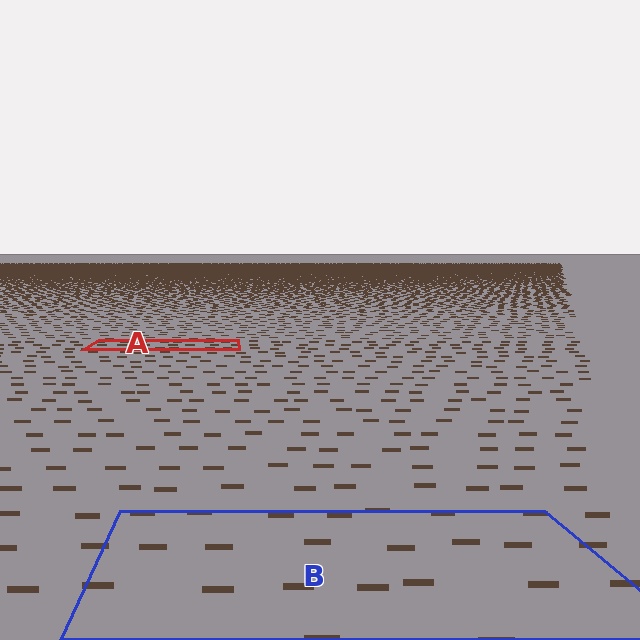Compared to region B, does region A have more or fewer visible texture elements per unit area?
Region A has more texture elements per unit area — they are packed more densely because it is farther away.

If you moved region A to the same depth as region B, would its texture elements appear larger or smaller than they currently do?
They would appear larger. At a closer depth, the same texture elements are projected at a bigger on-screen size.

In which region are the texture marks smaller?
The texture marks are smaller in region A, because it is farther away.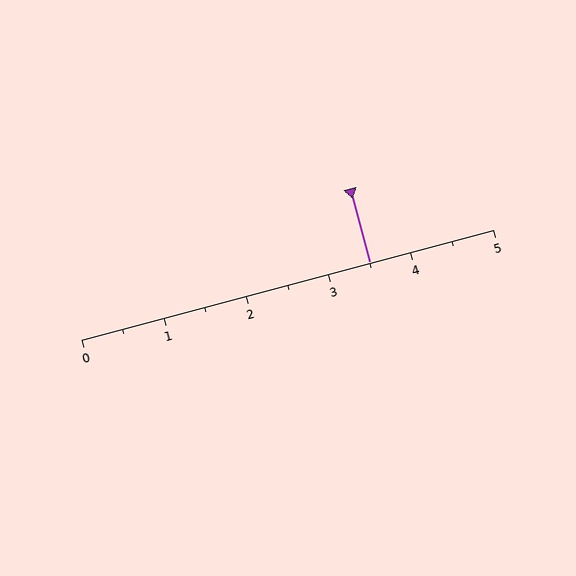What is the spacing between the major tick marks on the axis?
The major ticks are spaced 1 apart.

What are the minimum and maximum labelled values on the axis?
The axis runs from 0 to 5.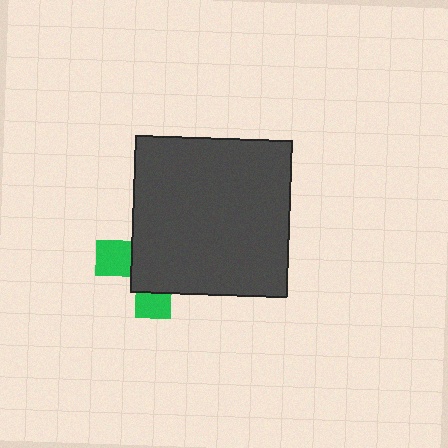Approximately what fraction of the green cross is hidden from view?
Roughly 70% of the green cross is hidden behind the dark gray square.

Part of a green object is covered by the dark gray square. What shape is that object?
It is a cross.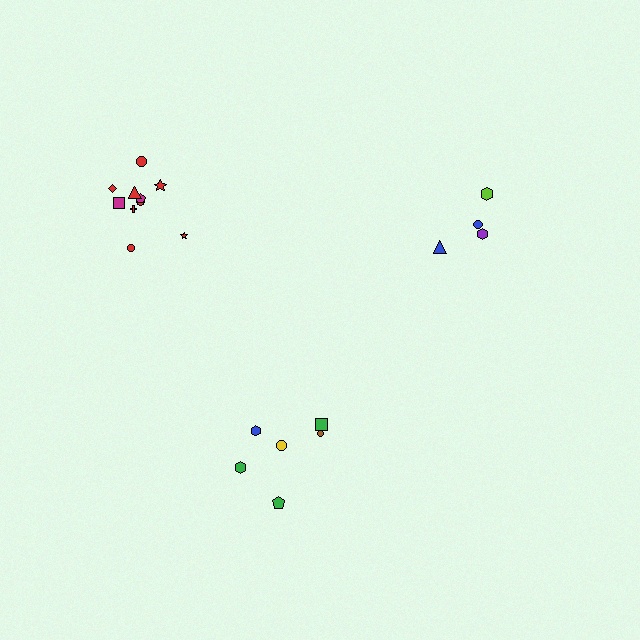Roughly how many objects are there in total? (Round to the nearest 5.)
Roughly 20 objects in total.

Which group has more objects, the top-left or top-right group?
The top-left group.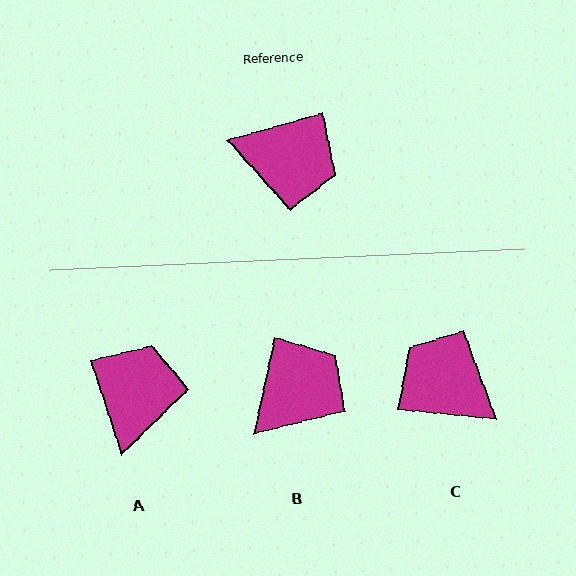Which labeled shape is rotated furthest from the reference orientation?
C, about 159 degrees away.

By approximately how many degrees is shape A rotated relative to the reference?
Approximately 93 degrees counter-clockwise.